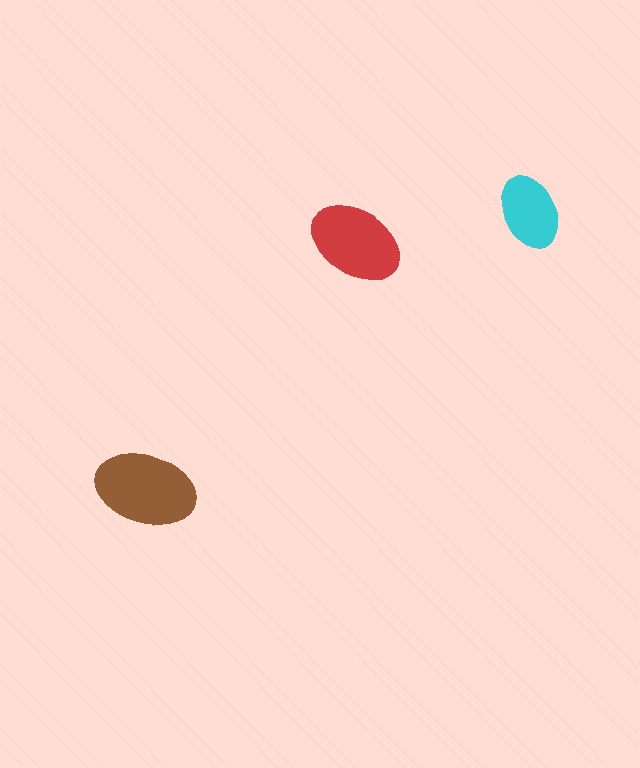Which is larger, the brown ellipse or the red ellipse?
The brown one.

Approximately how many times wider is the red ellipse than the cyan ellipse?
About 1.5 times wider.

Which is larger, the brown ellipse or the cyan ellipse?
The brown one.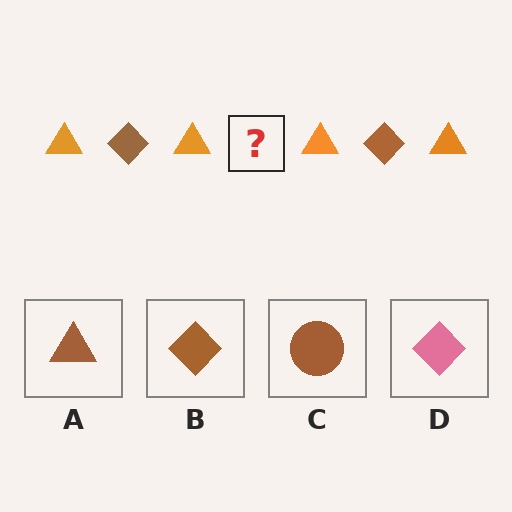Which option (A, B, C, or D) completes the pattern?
B.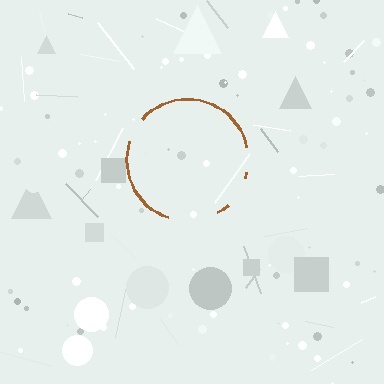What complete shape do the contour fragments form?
The contour fragments form a circle.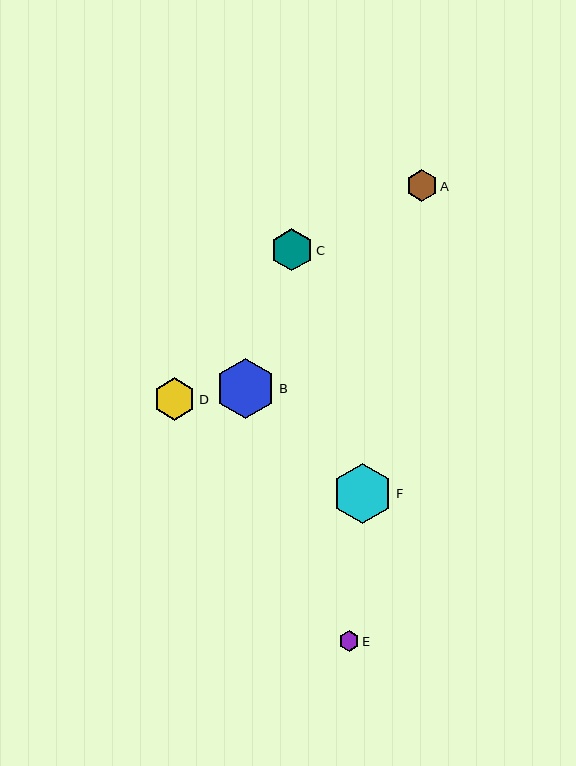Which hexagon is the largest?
Hexagon F is the largest with a size of approximately 61 pixels.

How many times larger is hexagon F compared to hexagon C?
Hexagon F is approximately 1.4 times the size of hexagon C.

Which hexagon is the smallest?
Hexagon E is the smallest with a size of approximately 20 pixels.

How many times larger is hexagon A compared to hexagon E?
Hexagon A is approximately 1.6 times the size of hexagon E.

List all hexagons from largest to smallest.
From largest to smallest: F, B, D, C, A, E.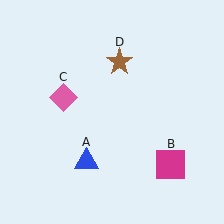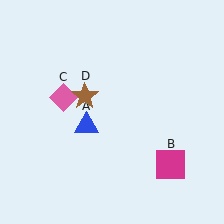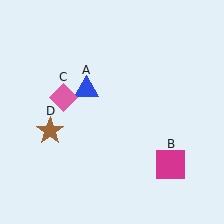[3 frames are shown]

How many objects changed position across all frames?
2 objects changed position: blue triangle (object A), brown star (object D).